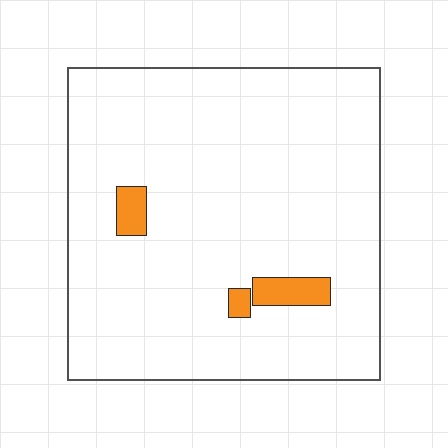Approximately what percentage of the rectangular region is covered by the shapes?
Approximately 5%.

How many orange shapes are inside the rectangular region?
3.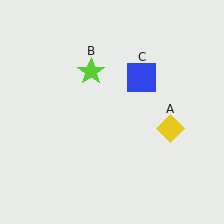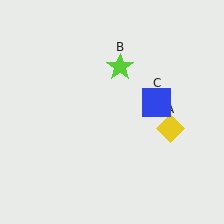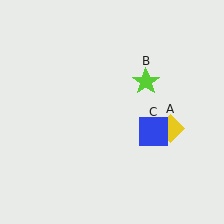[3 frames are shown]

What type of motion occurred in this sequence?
The lime star (object B), blue square (object C) rotated clockwise around the center of the scene.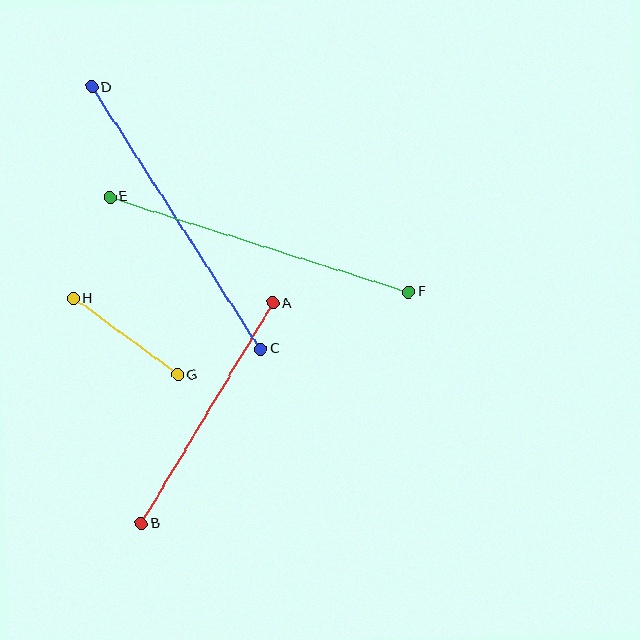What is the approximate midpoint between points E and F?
The midpoint is at approximately (259, 244) pixels.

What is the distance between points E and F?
The distance is approximately 314 pixels.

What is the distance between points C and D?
The distance is approximately 311 pixels.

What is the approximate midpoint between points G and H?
The midpoint is at approximately (126, 336) pixels.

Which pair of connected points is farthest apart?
Points E and F are farthest apart.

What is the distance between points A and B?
The distance is approximately 257 pixels.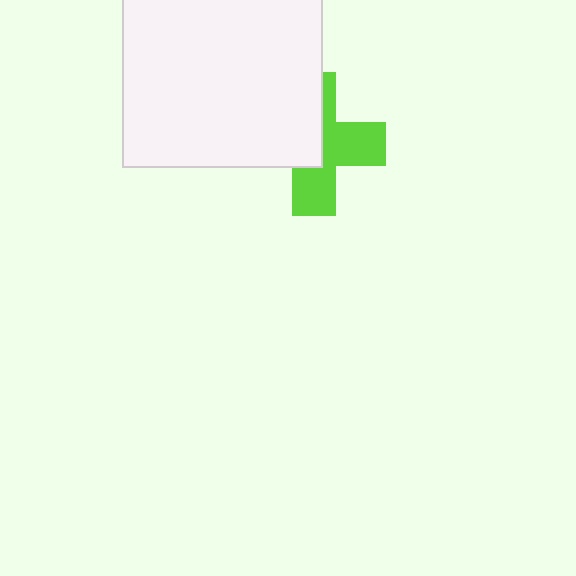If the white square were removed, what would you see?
You would see the complete lime cross.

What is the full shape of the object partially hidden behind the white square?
The partially hidden object is a lime cross.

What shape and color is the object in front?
The object in front is a white square.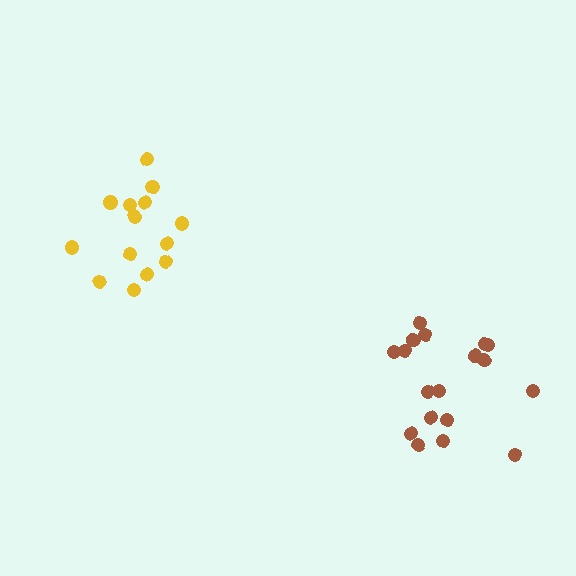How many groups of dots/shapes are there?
There are 2 groups.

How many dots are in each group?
Group 1: 15 dots, Group 2: 18 dots (33 total).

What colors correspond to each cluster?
The clusters are colored: yellow, brown.